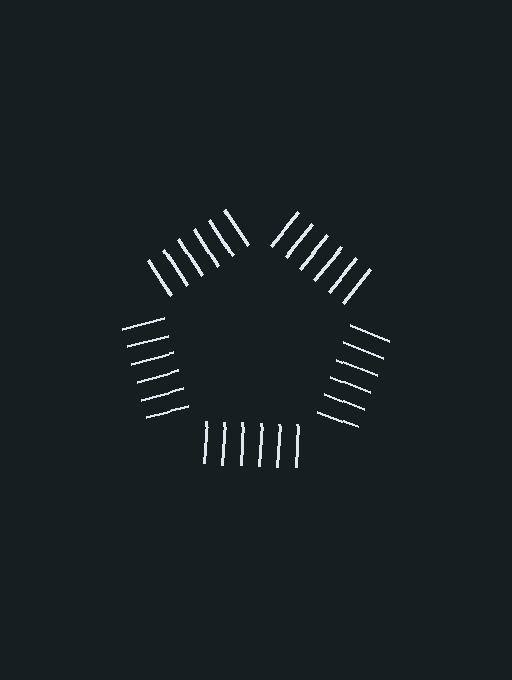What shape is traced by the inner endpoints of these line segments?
An illusory pentagon — the line segments terminate on its edges but no continuous stroke is drawn.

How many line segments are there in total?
30 — 6 along each of the 5 edges.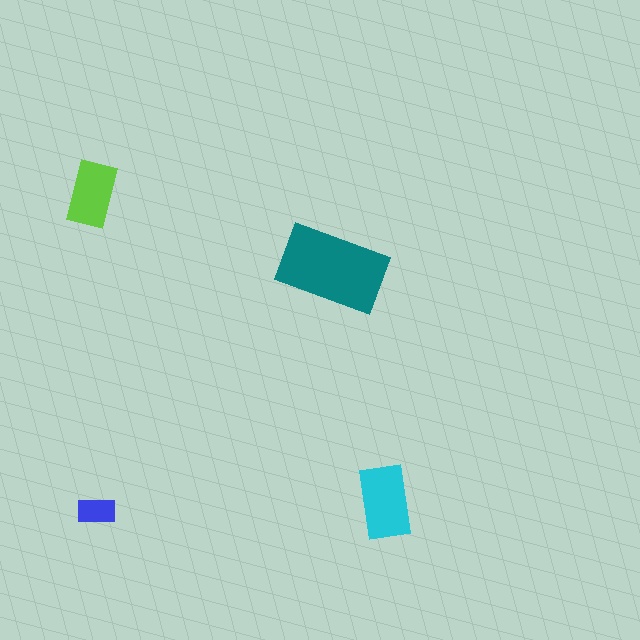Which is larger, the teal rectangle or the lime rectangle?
The teal one.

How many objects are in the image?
There are 4 objects in the image.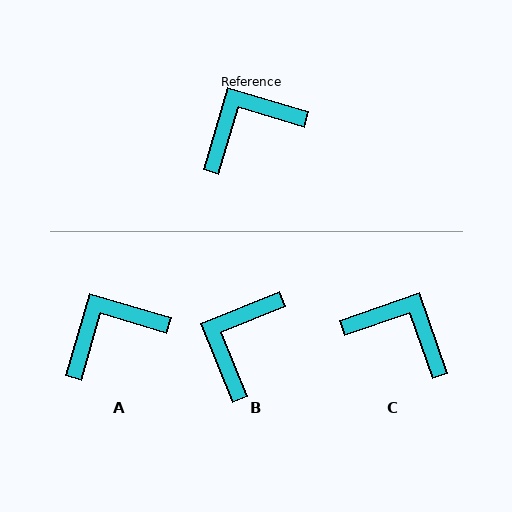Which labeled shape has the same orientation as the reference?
A.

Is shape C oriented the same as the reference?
No, it is off by about 55 degrees.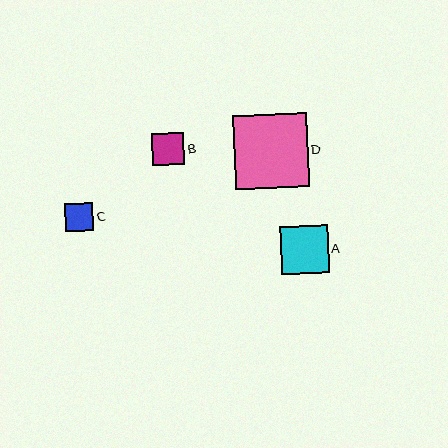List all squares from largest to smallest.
From largest to smallest: D, A, B, C.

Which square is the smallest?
Square C is the smallest with a size of approximately 28 pixels.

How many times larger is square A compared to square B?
Square A is approximately 1.5 times the size of square B.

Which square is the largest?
Square D is the largest with a size of approximately 74 pixels.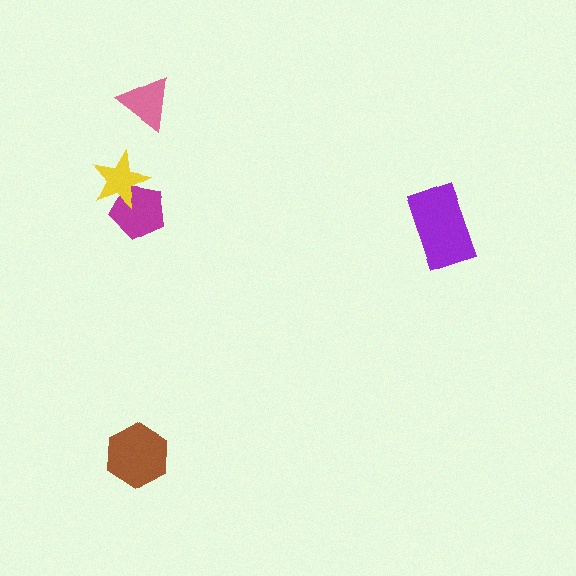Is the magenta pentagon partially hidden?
Yes, it is partially covered by another shape.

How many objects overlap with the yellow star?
1 object overlaps with the yellow star.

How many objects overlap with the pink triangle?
0 objects overlap with the pink triangle.